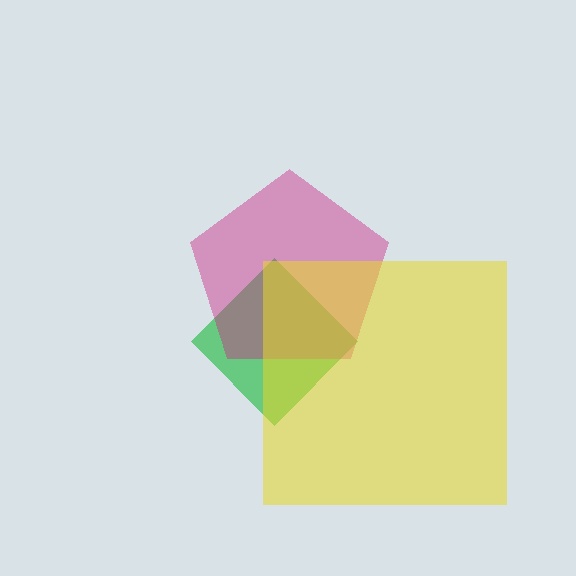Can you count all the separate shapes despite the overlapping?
Yes, there are 3 separate shapes.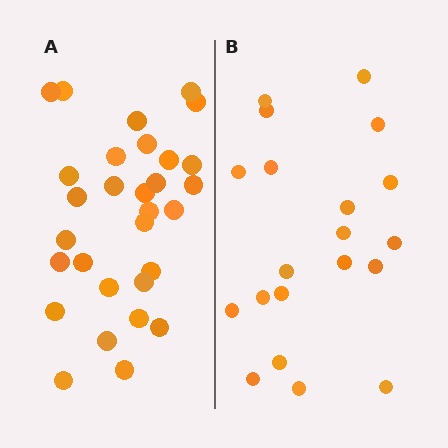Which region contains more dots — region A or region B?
Region A (the left region) has more dots.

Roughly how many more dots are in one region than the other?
Region A has roughly 10 or so more dots than region B.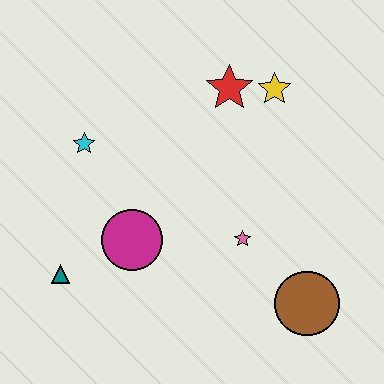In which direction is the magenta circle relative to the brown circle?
The magenta circle is to the left of the brown circle.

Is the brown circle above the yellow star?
No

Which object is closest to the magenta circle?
The teal triangle is closest to the magenta circle.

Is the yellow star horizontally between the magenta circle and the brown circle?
Yes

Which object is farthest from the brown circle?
The cyan star is farthest from the brown circle.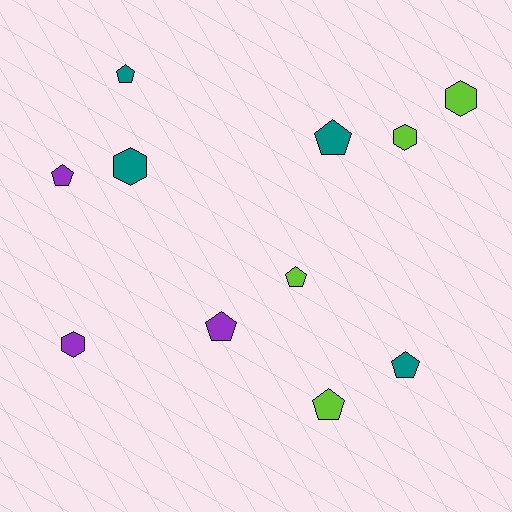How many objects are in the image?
There are 11 objects.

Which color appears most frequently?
Teal, with 4 objects.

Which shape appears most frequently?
Pentagon, with 7 objects.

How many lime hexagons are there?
There are 2 lime hexagons.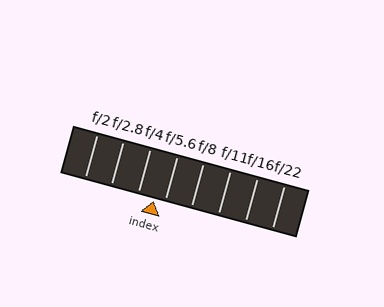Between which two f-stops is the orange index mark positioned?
The index mark is between f/4 and f/5.6.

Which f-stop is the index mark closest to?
The index mark is closest to f/5.6.